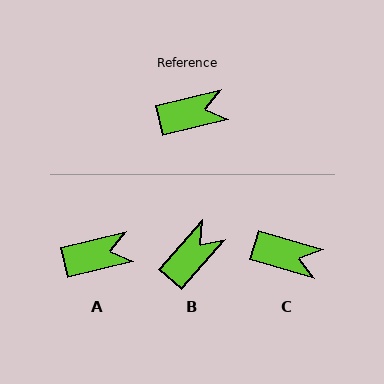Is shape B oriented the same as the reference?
No, it is off by about 35 degrees.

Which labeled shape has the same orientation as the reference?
A.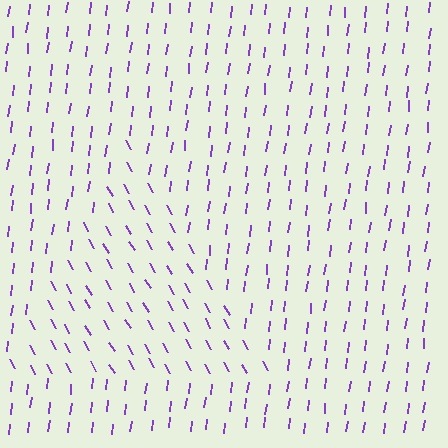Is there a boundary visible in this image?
Yes, there is a texture boundary formed by a change in line orientation.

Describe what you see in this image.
The image is filled with small purple line segments. A triangle region in the image has lines oriented differently from the surrounding lines, creating a visible texture boundary.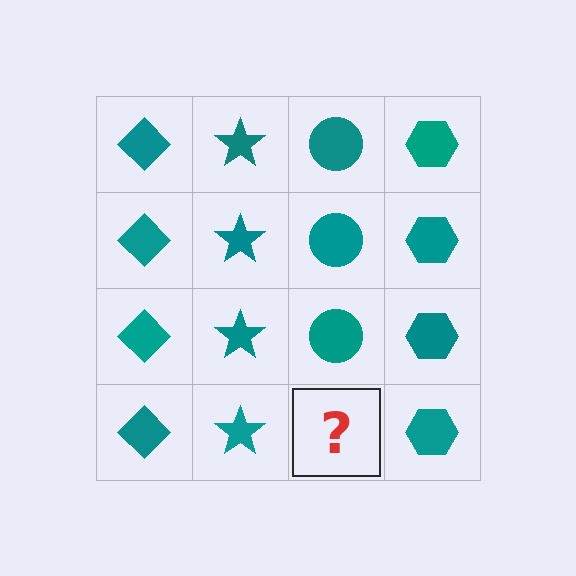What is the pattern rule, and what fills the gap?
The rule is that each column has a consistent shape. The gap should be filled with a teal circle.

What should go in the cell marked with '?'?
The missing cell should contain a teal circle.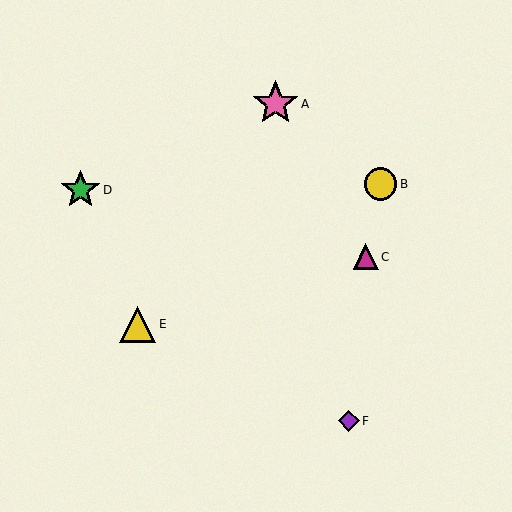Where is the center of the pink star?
The center of the pink star is at (275, 104).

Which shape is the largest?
The pink star (labeled A) is the largest.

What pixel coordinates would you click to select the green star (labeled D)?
Click at (80, 190) to select the green star D.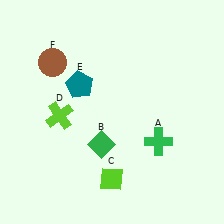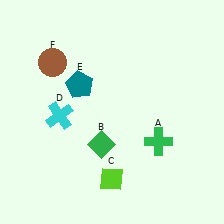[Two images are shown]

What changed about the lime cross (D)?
In Image 1, D is lime. In Image 2, it changed to cyan.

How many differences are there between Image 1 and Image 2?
There is 1 difference between the two images.